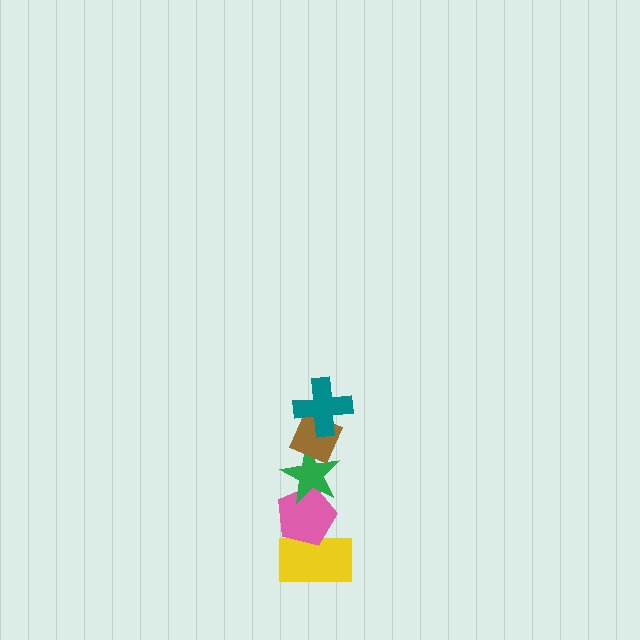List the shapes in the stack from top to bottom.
From top to bottom: the teal cross, the brown diamond, the green star, the pink pentagon, the yellow rectangle.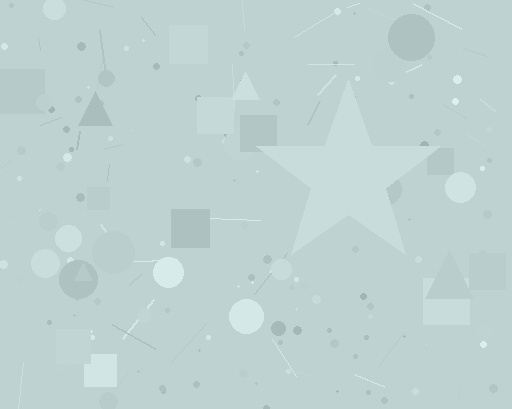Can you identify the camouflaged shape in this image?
The camouflaged shape is a star.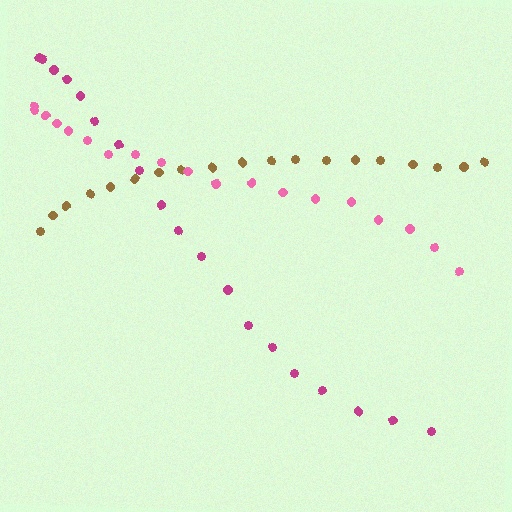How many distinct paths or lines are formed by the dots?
There are 3 distinct paths.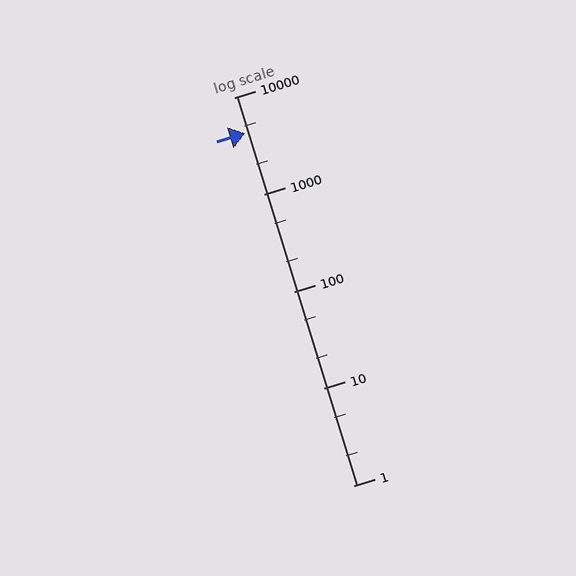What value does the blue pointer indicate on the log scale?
The pointer indicates approximately 4300.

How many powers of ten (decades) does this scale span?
The scale spans 4 decades, from 1 to 10000.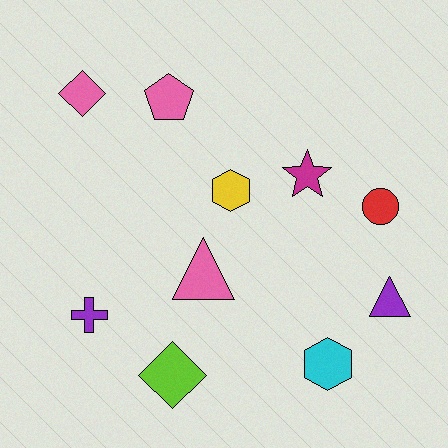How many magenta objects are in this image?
There is 1 magenta object.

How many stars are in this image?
There is 1 star.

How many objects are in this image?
There are 10 objects.